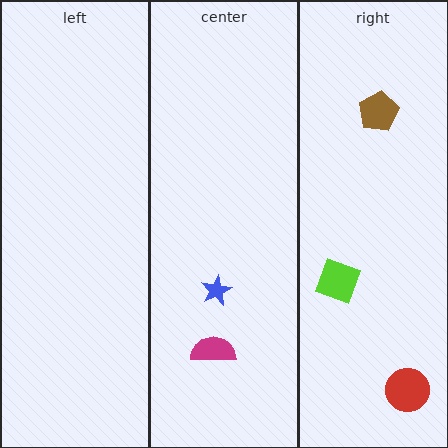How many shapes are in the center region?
2.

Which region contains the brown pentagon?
The right region.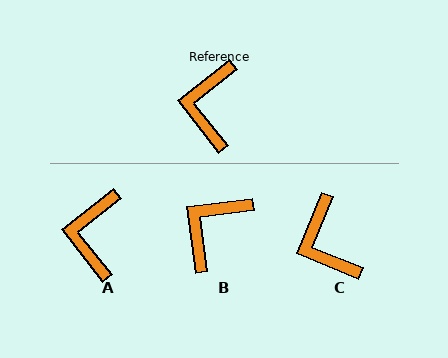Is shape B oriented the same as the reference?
No, it is off by about 30 degrees.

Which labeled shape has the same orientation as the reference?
A.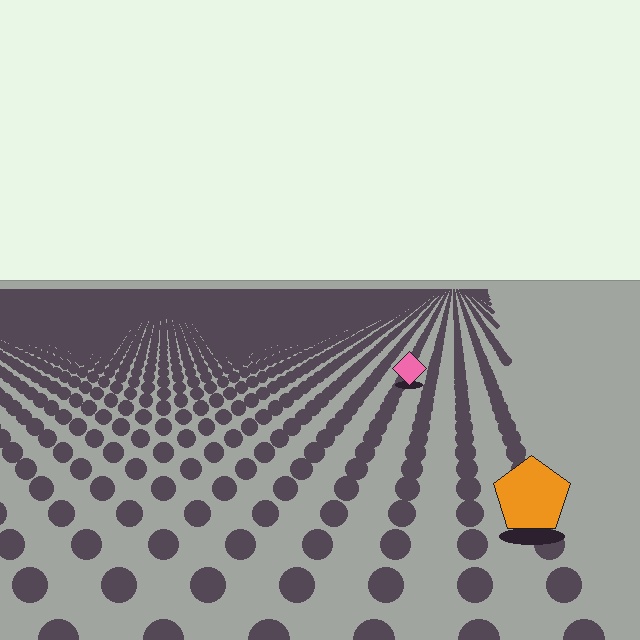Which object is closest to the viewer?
The orange pentagon is closest. The texture marks near it are larger and more spread out.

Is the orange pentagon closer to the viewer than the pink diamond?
Yes. The orange pentagon is closer — you can tell from the texture gradient: the ground texture is coarser near it.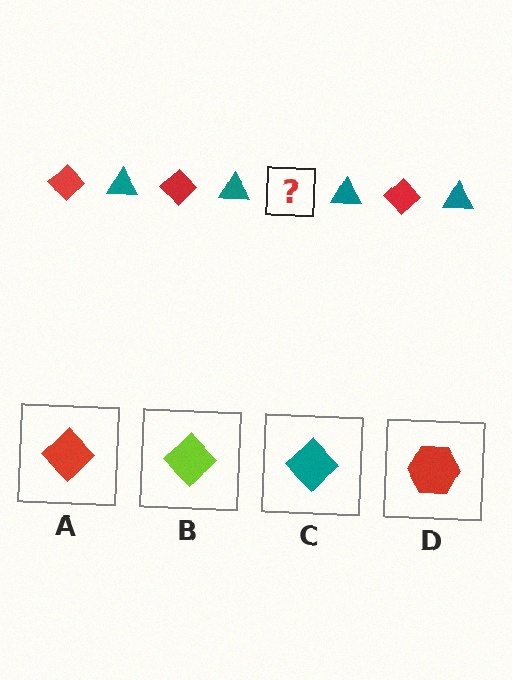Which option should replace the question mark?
Option A.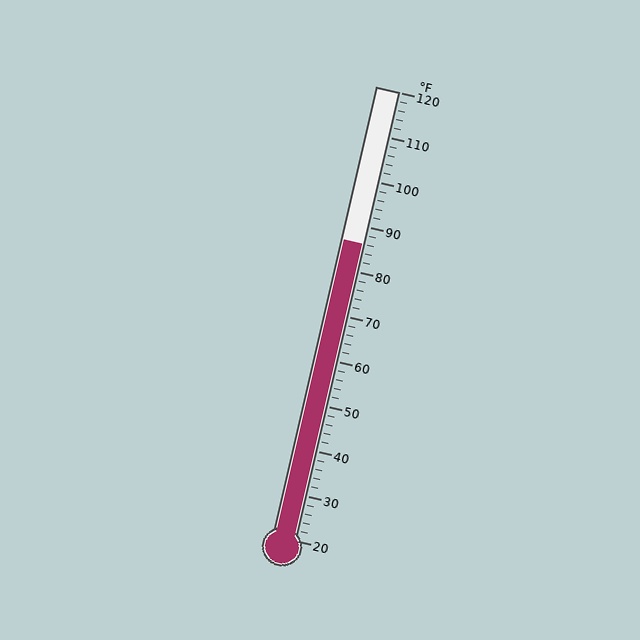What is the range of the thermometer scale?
The thermometer scale ranges from 20°F to 120°F.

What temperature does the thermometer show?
The thermometer shows approximately 86°F.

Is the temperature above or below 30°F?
The temperature is above 30°F.